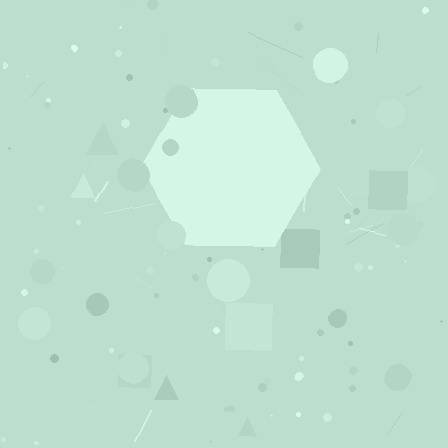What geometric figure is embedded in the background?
A hexagon is embedded in the background.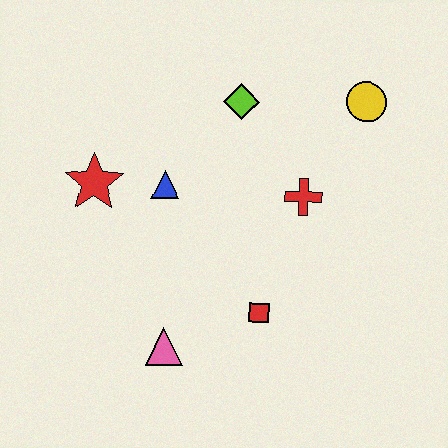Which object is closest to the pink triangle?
The red square is closest to the pink triangle.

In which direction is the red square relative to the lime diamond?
The red square is below the lime diamond.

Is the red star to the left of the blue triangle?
Yes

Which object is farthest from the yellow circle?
The pink triangle is farthest from the yellow circle.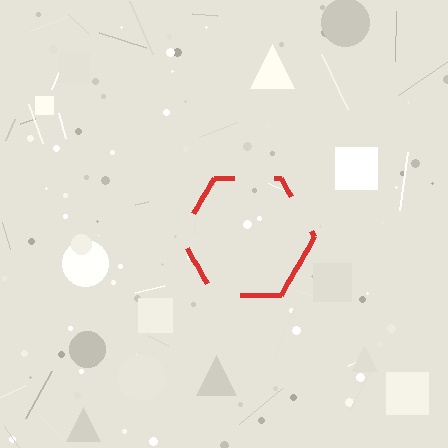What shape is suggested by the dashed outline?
The dashed outline suggests a hexagon.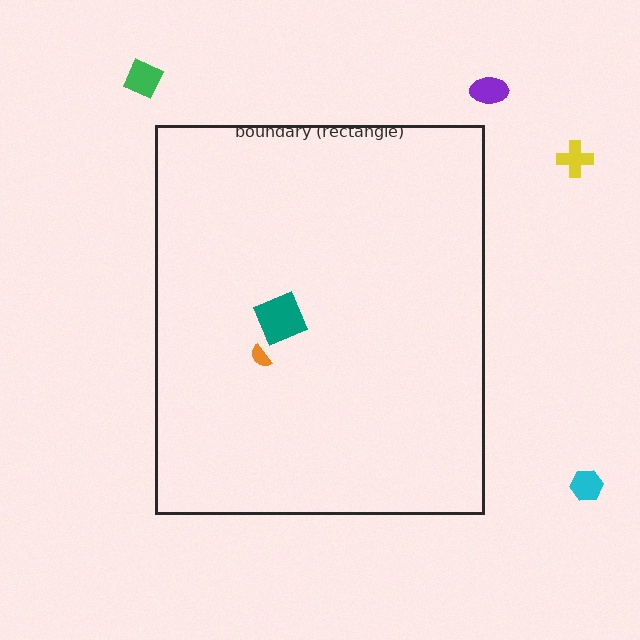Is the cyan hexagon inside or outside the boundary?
Outside.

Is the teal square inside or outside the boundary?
Inside.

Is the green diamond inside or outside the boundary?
Outside.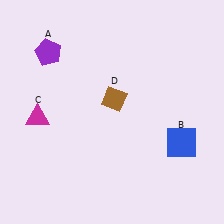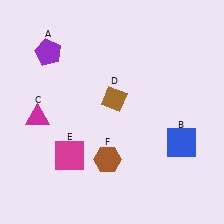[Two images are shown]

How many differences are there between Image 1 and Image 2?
There are 2 differences between the two images.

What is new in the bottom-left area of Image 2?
A brown hexagon (F) was added in the bottom-left area of Image 2.